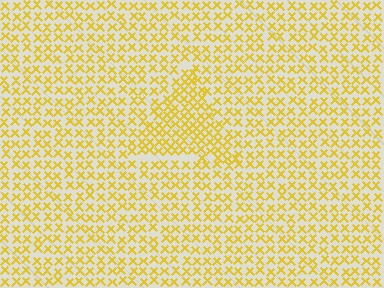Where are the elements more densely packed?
The elements are more densely packed inside the triangle boundary.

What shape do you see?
I see a triangle.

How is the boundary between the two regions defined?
The boundary is defined by a change in element density (approximately 1.5x ratio). All elements are the same color, size, and shape.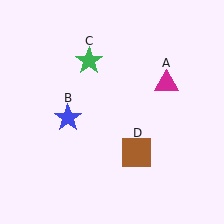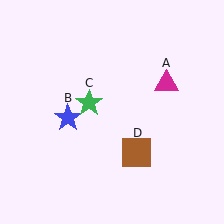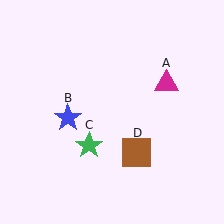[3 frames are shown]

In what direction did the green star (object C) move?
The green star (object C) moved down.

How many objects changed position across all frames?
1 object changed position: green star (object C).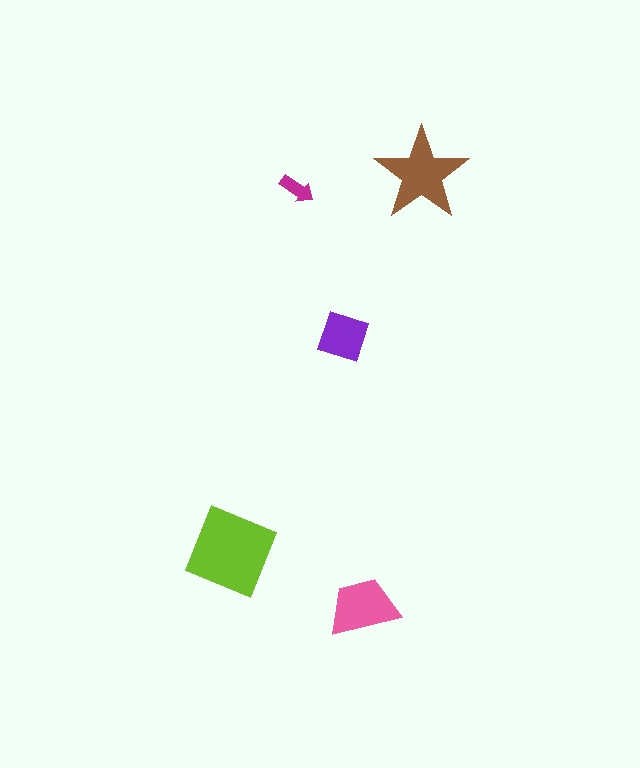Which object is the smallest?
The magenta arrow.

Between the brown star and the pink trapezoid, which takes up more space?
The brown star.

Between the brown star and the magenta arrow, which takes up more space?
The brown star.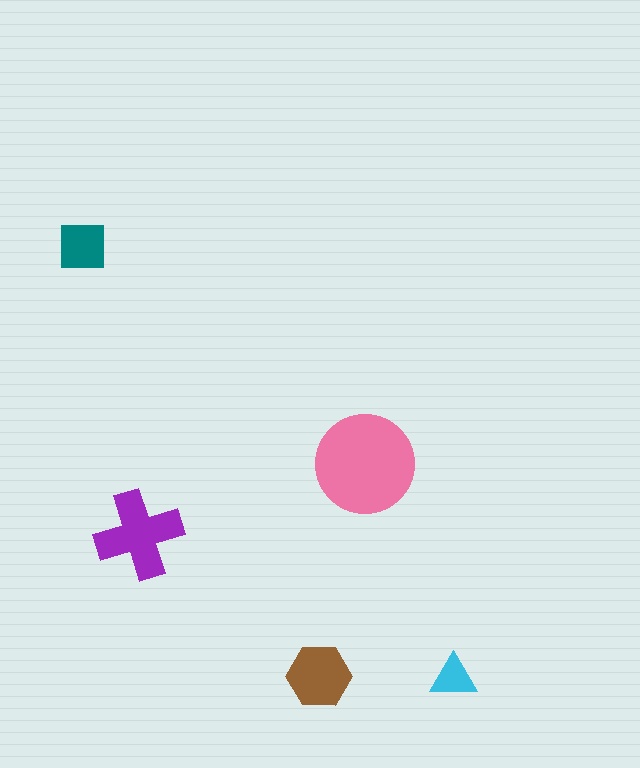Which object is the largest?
The pink circle.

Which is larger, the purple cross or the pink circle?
The pink circle.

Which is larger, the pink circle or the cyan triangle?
The pink circle.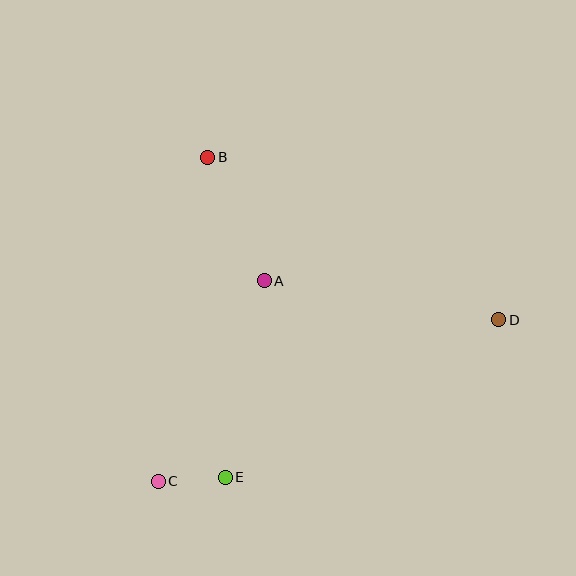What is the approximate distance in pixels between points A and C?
The distance between A and C is approximately 227 pixels.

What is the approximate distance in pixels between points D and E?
The distance between D and E is approximately 315 pixels.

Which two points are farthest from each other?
Points C and D are farthest from each other.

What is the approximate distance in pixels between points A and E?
The distance between A and E is approximately 200 pixels.